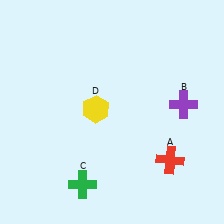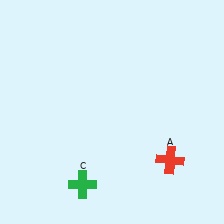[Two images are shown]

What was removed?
The purple cross (B), the yellow hexagon (D) were removed in Image 2.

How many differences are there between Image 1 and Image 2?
There are 2 differences between the two images.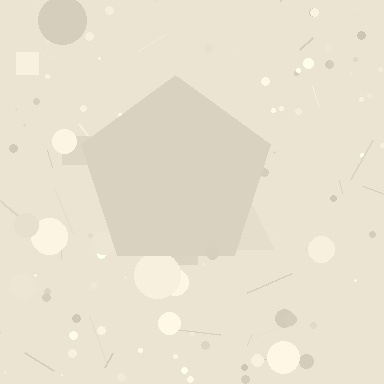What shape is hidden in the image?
A pentagon is hidden in the image.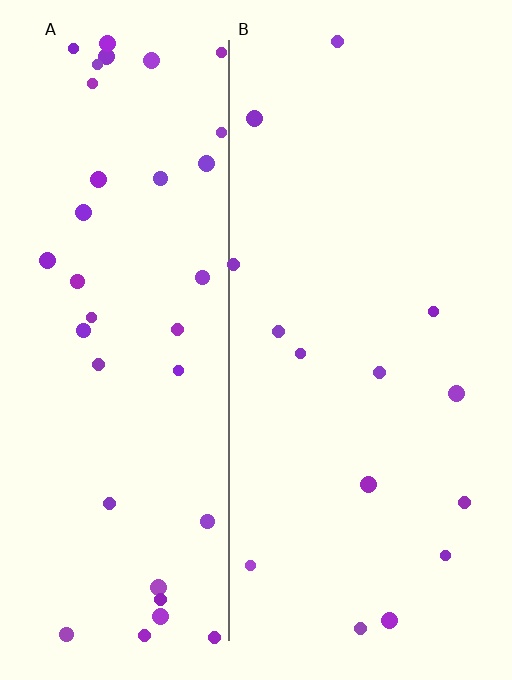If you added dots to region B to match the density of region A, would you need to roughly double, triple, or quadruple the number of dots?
Approximately double.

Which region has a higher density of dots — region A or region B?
A (the left).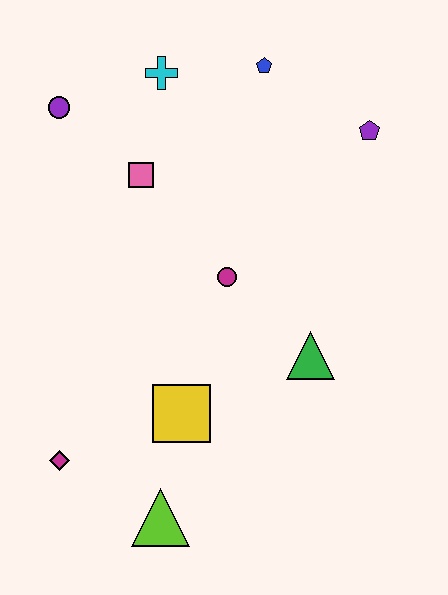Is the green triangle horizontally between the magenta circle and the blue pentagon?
No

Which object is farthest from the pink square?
The lime triangle is farthest from the pink square.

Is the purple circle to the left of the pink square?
Yes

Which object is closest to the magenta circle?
The green triangle is closest to the magenta circle.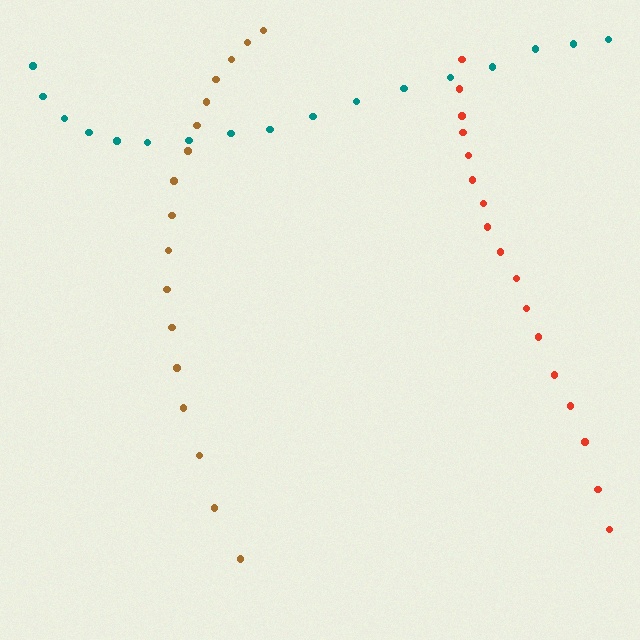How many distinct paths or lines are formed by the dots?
There are 3 distinct paths.